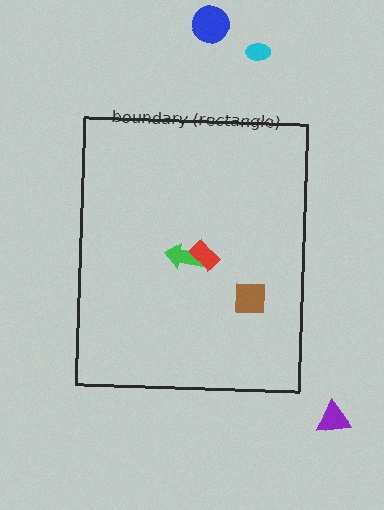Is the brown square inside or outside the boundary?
Inside.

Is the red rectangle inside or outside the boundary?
Inside.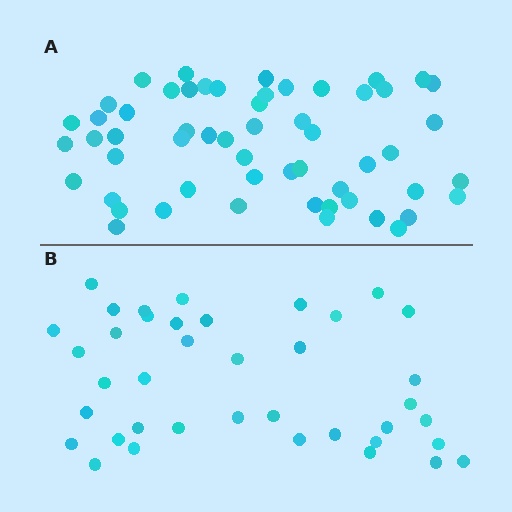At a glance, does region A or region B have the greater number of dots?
Region A (the top region) has more dots.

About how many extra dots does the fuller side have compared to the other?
Region A has approximately 15 more dots than region B.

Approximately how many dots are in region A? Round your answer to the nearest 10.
About 60 dots. (The exact count is 56, which rounds to 60.)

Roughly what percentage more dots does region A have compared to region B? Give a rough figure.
About 45% more.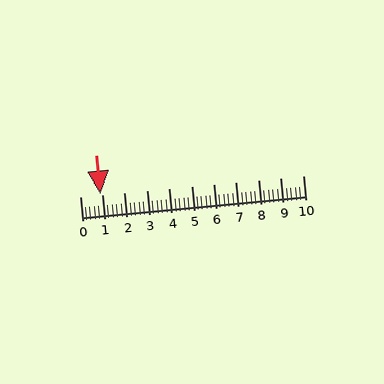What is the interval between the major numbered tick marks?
The major tick marks are spaced 1 units apart.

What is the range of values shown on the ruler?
The ruler shows values from 0 to 10.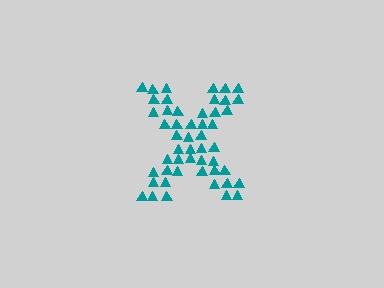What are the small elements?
The small elements are triangles.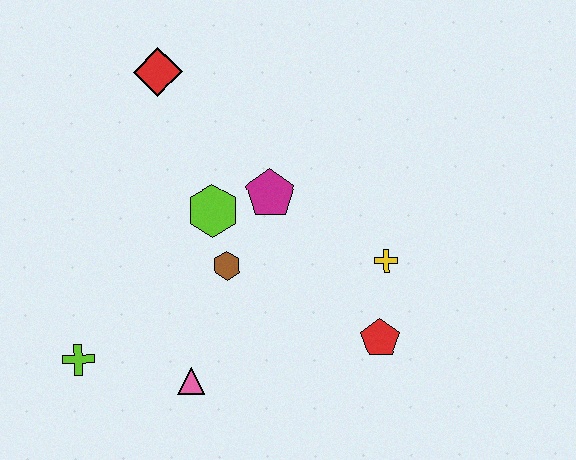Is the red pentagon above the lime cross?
Yes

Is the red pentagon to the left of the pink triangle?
No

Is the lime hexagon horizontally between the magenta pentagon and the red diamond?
Yes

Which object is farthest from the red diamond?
The red pentagon is farthest from the red diamond.